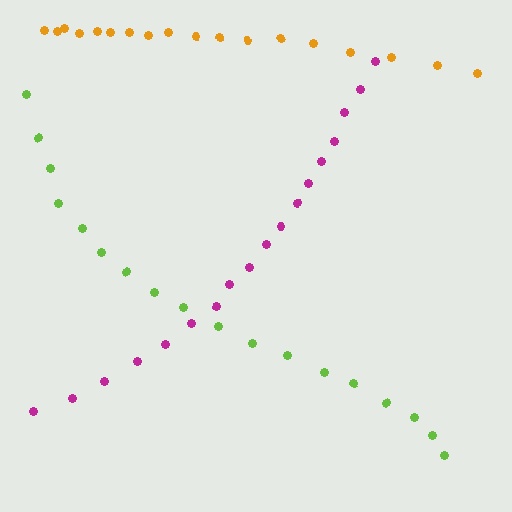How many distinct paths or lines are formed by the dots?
There are 3 distinct paths.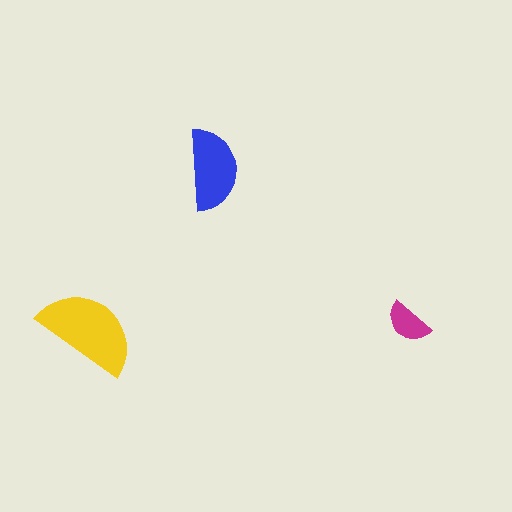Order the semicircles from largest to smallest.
the yellow one, the blue one, the magenta one.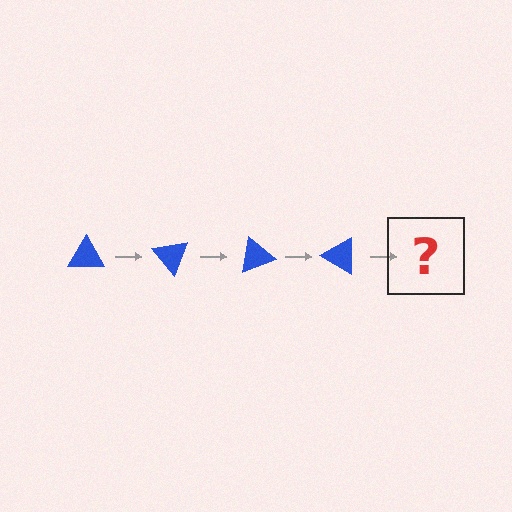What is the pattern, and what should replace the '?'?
The pattern is that the triangle rotates 50 degrees each step. The '?' should be a blue triangle rotated 200 degrees.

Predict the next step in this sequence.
The next step is a blue triangle rotated 200 degrees.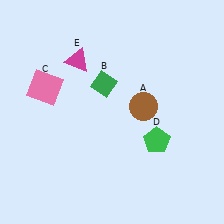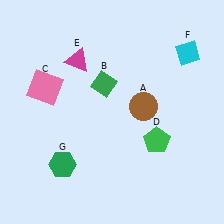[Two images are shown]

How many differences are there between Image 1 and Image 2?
There are 2 differences between the two images.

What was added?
A cyan diamond (F), a green hexagon (G) were added in Image 2.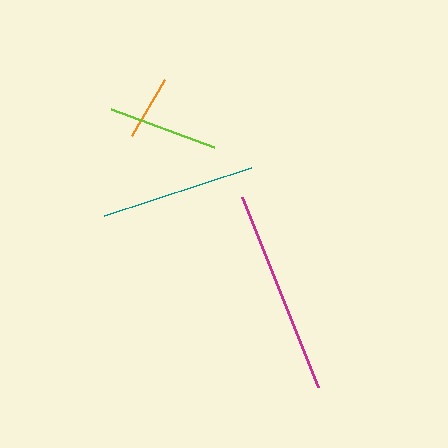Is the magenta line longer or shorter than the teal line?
The magenta line is longer than the teal line.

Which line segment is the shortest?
The orange line is the shortest at approximately 65 pixels.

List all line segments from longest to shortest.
From longest to shortest: magenta, teal, lime, orange.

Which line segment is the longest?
The magenta line is the longest at approximately 205 pixels.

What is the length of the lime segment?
The lime segment is approximately 110 pixels long.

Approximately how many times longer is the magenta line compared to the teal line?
The magenta line is approximately 1.3 times the length of the teal line.